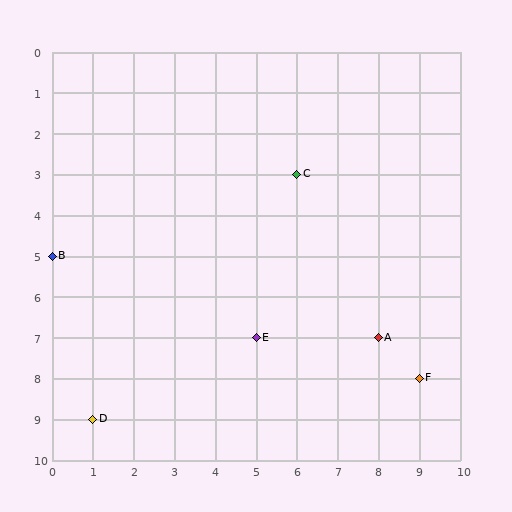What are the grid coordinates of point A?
Point A is at grid coordinates (8, 7).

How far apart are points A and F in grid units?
Points A and F are 1 column and 1 row apart (about 1.4 grid units diagonally).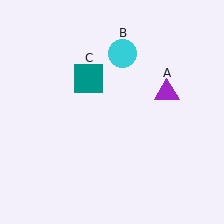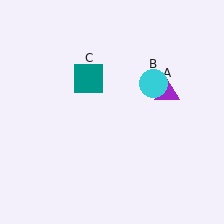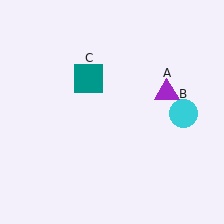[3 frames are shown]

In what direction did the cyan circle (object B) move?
The cyan circle (object B) moved down and to the right.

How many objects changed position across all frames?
1 object changed position: cyan circle (object B).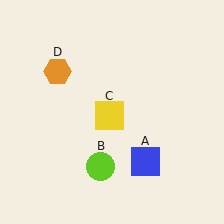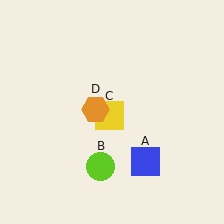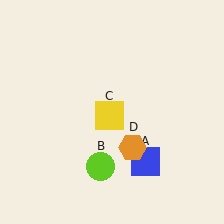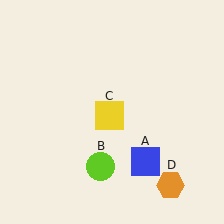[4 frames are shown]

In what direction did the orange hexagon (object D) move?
The orange hexagon (object D) moved down and to the right.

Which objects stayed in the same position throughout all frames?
Blue square (object A) and lime circle (object B) and yellow square (object C) remained stationary.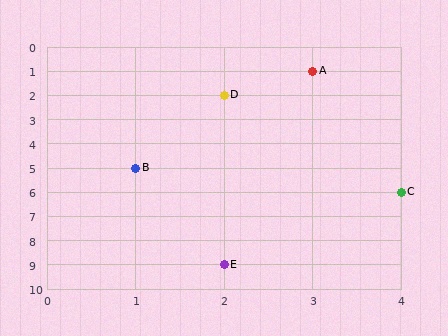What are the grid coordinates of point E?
Point E is at grid coordinates (2, 9).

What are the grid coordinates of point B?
Point B is at grid coordinates (1, 5).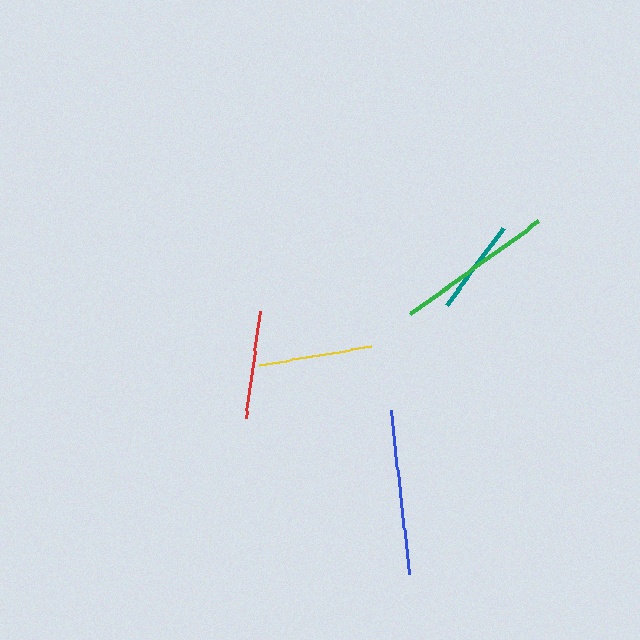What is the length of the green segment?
The green segment is approximately 159 pixels long.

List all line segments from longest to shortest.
From longest to shortest: blue, green, yellow, red, teal.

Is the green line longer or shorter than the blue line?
The blue line is longer than the green line.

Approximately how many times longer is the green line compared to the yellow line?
The green line is approximately 1.4 times the length of the yellow line.